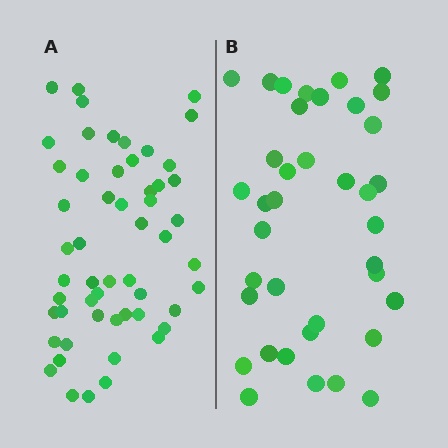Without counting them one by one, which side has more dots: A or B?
Region A (the left region) has more dots.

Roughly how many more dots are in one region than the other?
Region A has approximately 15 more dots than region B.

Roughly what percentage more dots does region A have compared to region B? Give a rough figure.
About 40% more.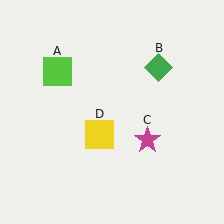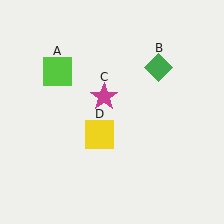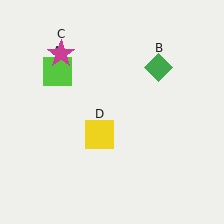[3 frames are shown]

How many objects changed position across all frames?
1 object changed position: magenta star (object C).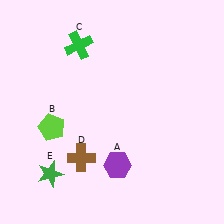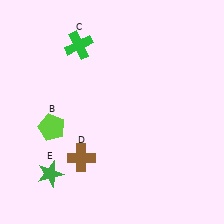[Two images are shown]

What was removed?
The purple hexagon (A) was removed in Image 2.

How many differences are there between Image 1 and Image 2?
There is 1 difference between the two images.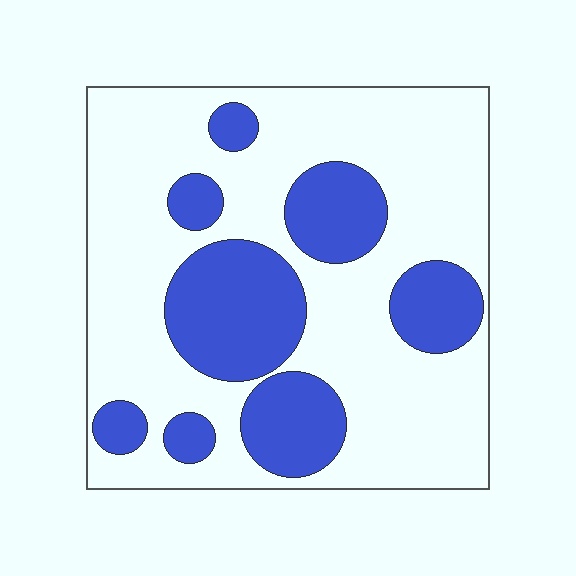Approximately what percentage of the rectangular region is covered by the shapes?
Approximately 30%.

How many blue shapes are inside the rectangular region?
8.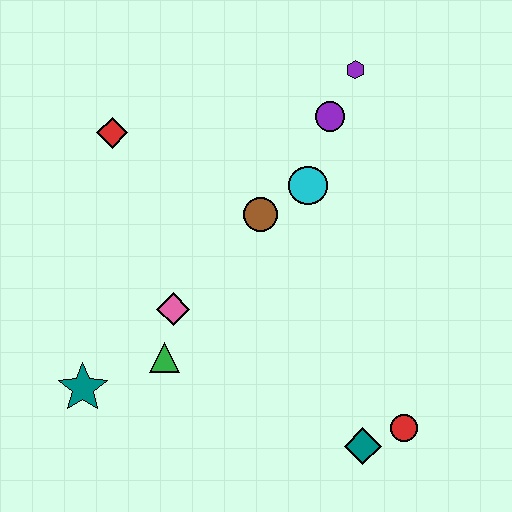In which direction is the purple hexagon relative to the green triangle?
The purple hexagon is above the green triangle.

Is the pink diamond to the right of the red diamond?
Yes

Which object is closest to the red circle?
The teal diamond is closest to the red circle.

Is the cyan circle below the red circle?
No